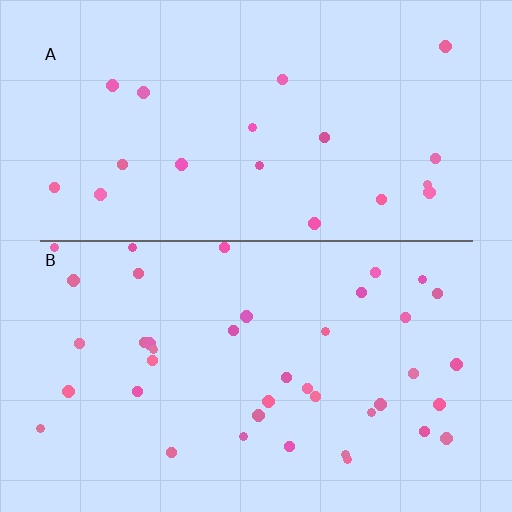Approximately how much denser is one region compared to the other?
Approximately 2.1× — region B over region A.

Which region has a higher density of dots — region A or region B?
B (the bottom).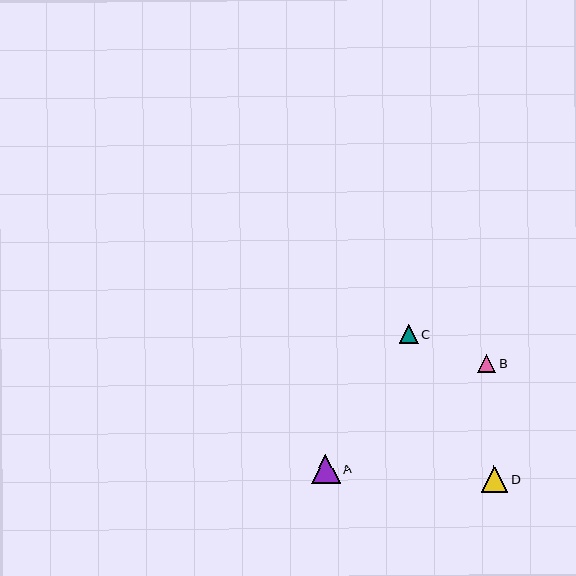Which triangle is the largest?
Triangle A is the largest with a size of approximately 28 pixels.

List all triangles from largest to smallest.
From largest to smallest: A, D, C, B.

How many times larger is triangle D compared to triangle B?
Triangle D is approximately 1.5 times the size of triangle B.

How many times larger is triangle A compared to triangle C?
Triangle A is approximately 1.5 times the size of triangle C.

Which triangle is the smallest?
Triangle B is the smallest with a size of approximately 18 pixels.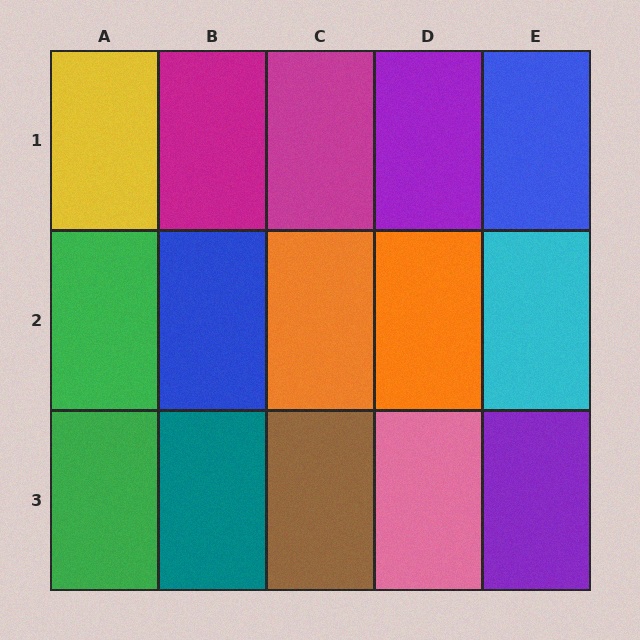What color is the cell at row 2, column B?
Blue.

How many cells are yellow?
1 cell is yellow.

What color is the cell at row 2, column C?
Orange.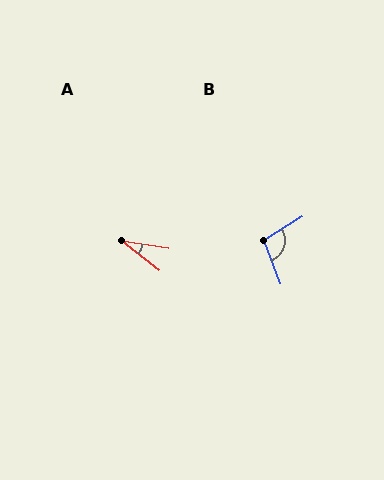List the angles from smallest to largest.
A (29°), B (101°).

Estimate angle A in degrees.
Approximately 29 degrees.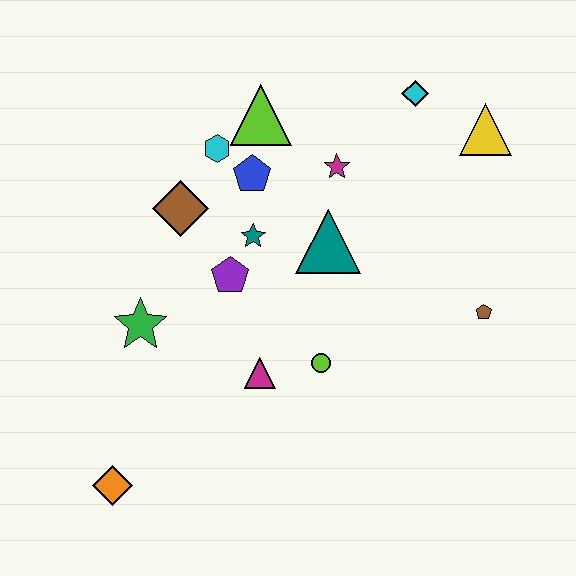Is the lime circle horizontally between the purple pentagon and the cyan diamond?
Yes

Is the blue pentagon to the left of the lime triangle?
Yes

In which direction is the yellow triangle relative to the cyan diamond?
The yellow triangle is to the right of the cyan diamond.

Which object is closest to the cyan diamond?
The yellow triangle is closest to the cyan diamond.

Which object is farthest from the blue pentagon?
The orange diamond is farthest from the blue pentagon.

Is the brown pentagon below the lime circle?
No